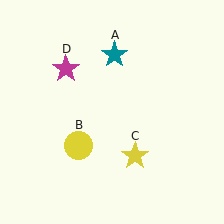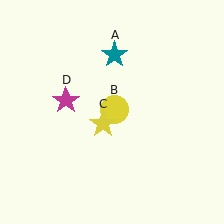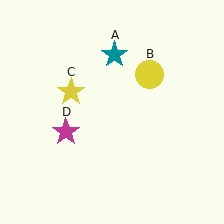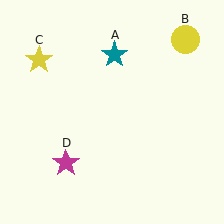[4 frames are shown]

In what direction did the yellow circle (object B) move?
The yellow circle (object B) moved up and to the right.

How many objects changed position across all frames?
3 objects changed position: yellow circle (object B), yellow star (object C), magenta star (object D).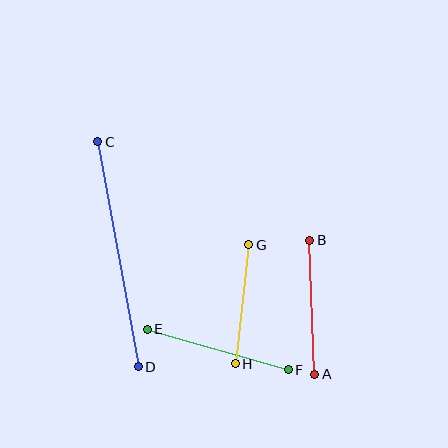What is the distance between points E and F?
The distance is approximately 146 pixels.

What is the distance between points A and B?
The distance is approximately 134 pixels.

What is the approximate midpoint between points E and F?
The midpoint is at approximately (218, 349) pixels.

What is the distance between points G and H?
The distance is approximately 119 pixels.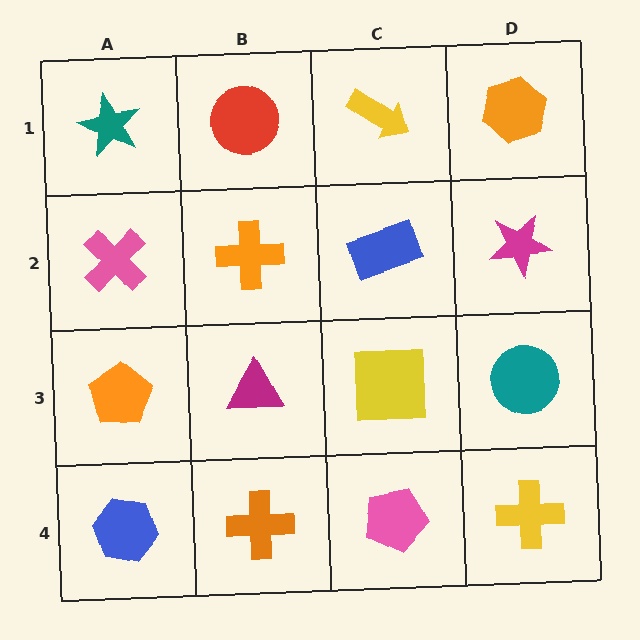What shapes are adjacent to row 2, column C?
A yellow arrow (row 1, column C), a yellow square (row 3, column C), an orange cross (row 2, column B), a magenta star (row 2, column D).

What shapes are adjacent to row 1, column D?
A magenta star (row 2, column D), a yellow arrow (row 1, column C).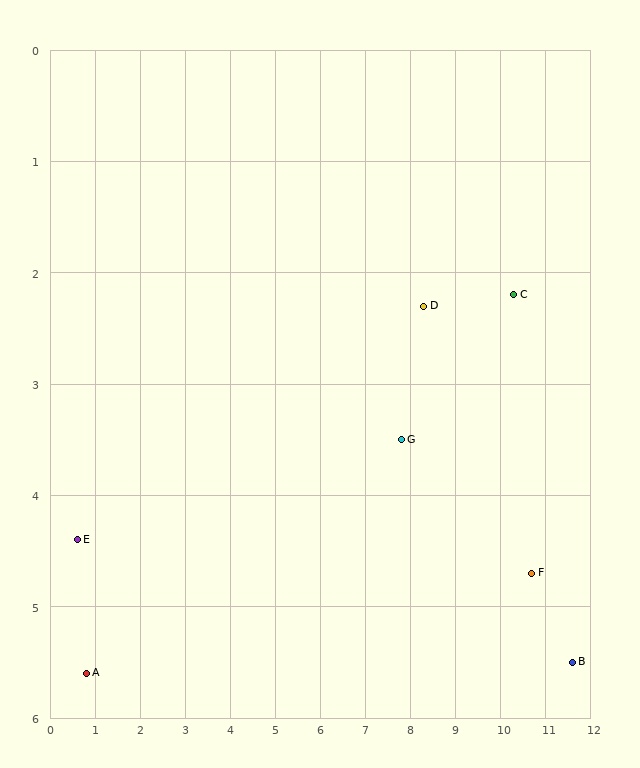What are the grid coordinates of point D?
Point D is at approximately (8.3, 2.3).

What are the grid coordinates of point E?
Point E is at approximately (0.6, 4.4).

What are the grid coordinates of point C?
Point C is at approximately (10.3, 2.2).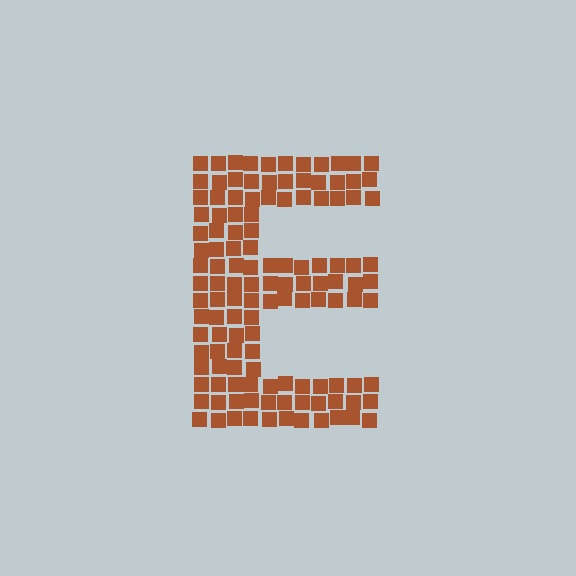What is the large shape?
The large shape is the letter E.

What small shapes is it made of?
It is made of small squares.